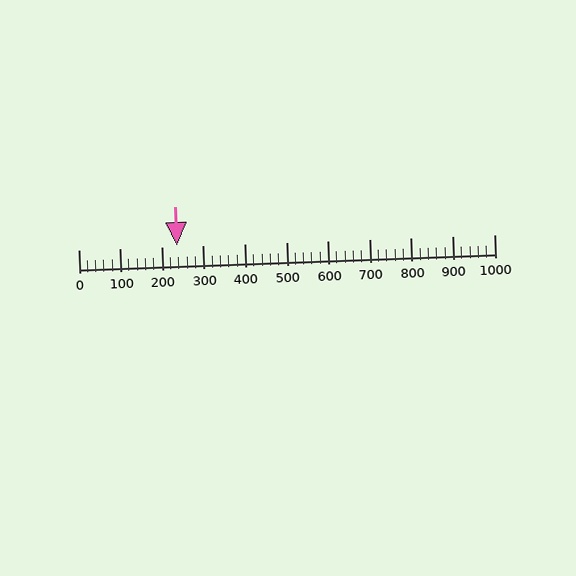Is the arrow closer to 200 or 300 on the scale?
The arrow is closer to 200.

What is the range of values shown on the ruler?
The ruler shows values from 0 to 1000.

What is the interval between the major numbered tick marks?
The major tick marks are spaced 100 units apart.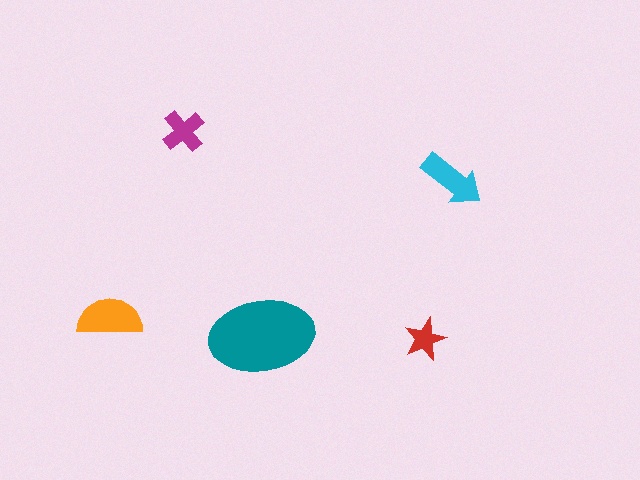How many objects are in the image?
There are 5 objects in the image.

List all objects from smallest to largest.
The red star, the magenta cross, the cyan arrow, the orange semicircle, the teal ellipse.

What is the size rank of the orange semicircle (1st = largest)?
2nd.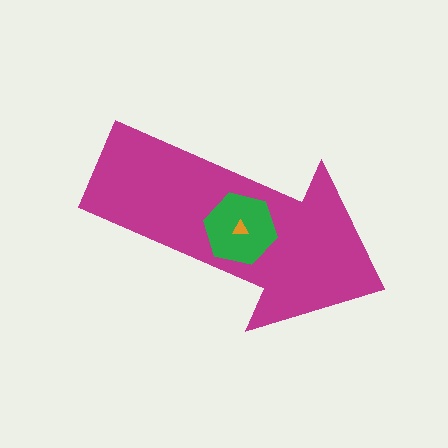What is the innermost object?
The orange triangle.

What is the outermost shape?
The magenta arrow.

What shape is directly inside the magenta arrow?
The green hexagon.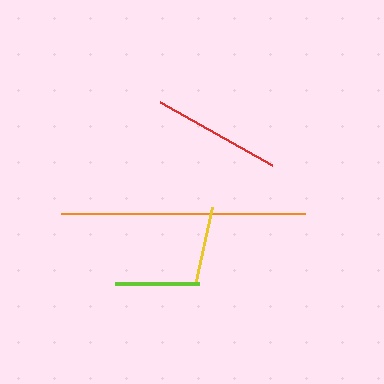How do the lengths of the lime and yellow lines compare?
The lime and yellow lines are approximately the same length.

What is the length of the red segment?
The red segment is approximately 128 pixels long.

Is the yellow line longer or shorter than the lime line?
The lime line is longer than the yellow line.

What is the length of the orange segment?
The orange segment is approximately 244 pixels long.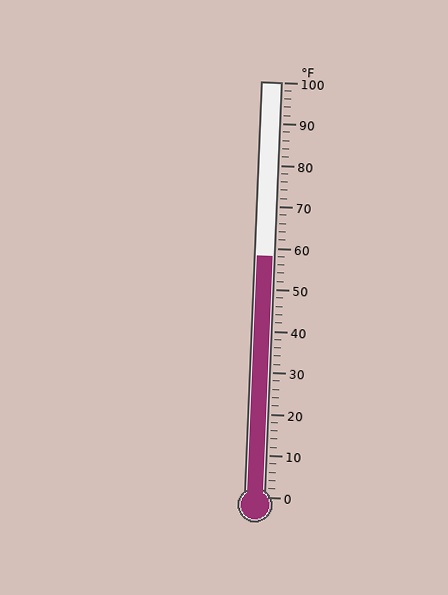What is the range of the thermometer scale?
The thermometer scale ranges from 0°F to 100°F.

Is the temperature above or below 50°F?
The temperature is above 50°F.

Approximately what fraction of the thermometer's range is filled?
The thermometer is filled to approximately 60% of its range.